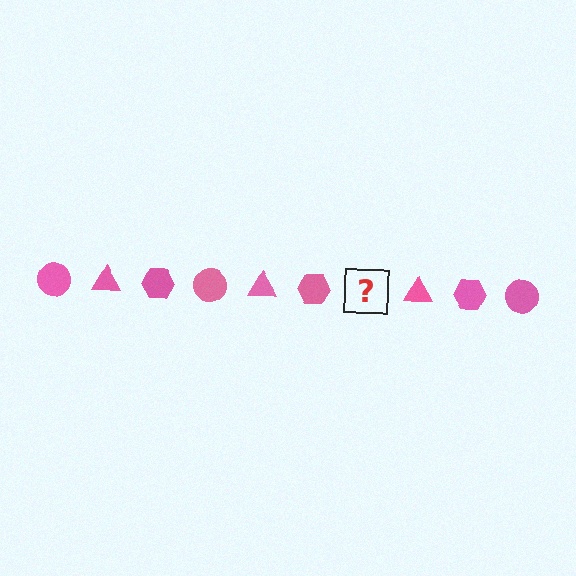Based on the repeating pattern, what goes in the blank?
The blank should be a pink circle.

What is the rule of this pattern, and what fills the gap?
The rule is that the pattern cycles through circle, triangle, hexagon shapes in pink. The gap should be filled with a pink circle.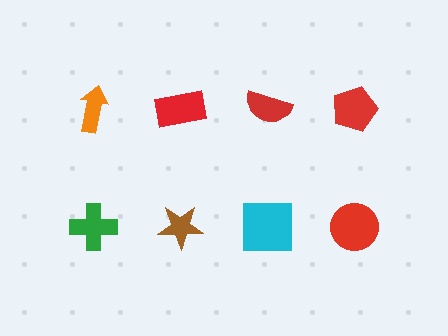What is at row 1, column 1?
An orange arrow.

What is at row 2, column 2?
A brown star.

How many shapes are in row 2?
4 shapes.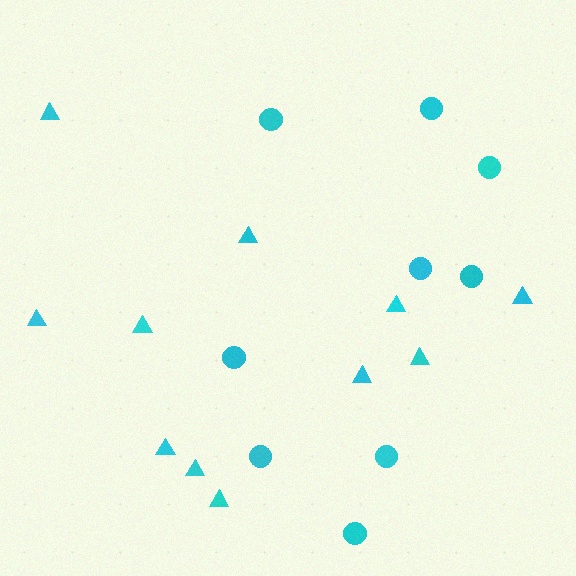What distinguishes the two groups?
There are 2 groups: one group of circles (9) and one group of triangles (11).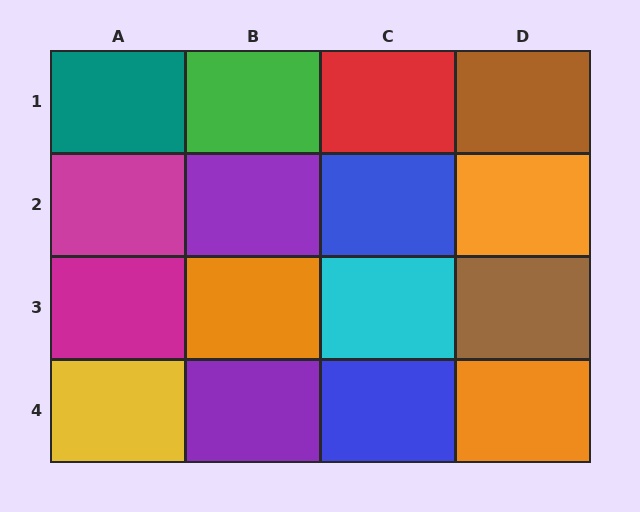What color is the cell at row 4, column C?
Blue.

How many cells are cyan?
1 cell is cyan.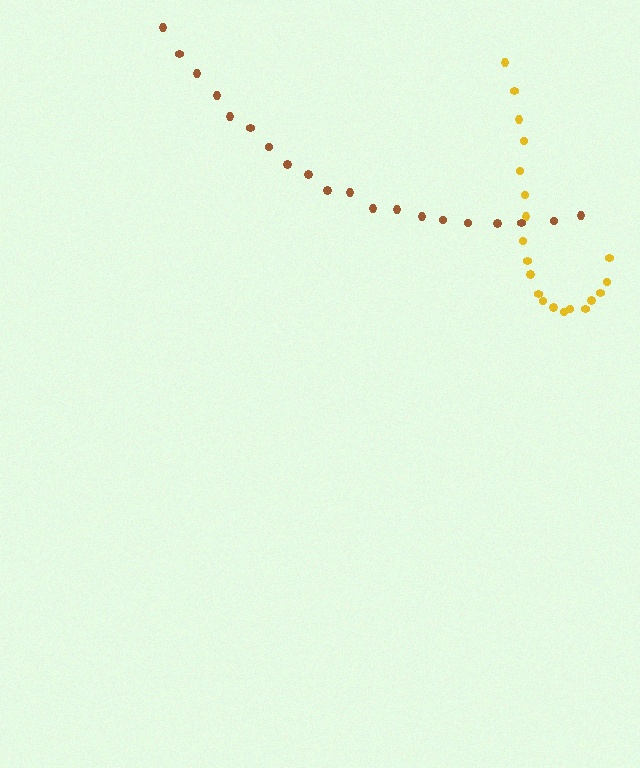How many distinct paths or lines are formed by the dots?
There are 2 distinct paths.